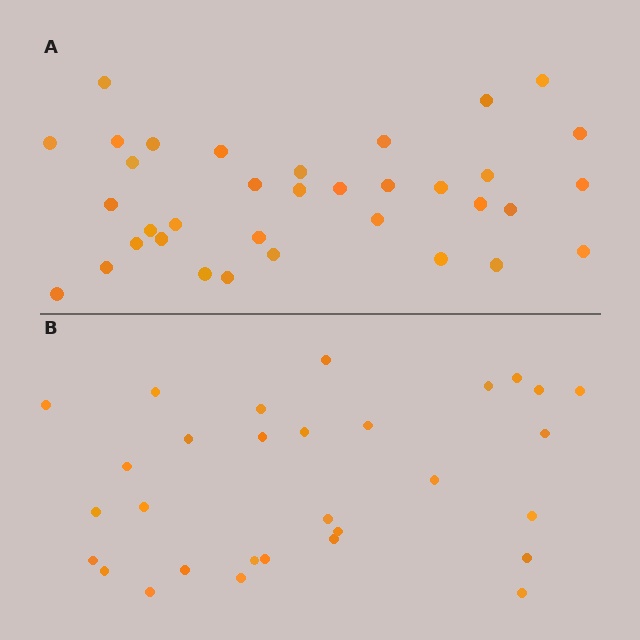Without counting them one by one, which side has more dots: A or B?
Region A (the top region) has more dots.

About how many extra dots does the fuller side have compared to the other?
Region A has about 5 more dots than region B.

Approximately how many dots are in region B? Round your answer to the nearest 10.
About 30 dots.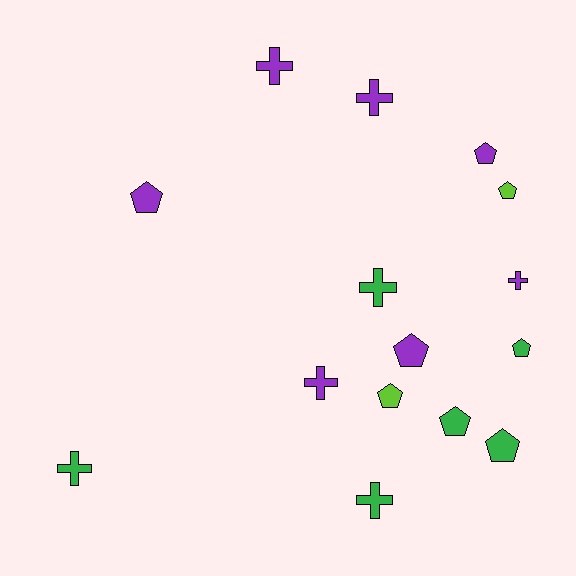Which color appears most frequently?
Purple, with 7 objects.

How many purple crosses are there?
There are 4 purple crosses.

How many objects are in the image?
There are 15 objects.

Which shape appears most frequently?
Pentagon, with 8 objects.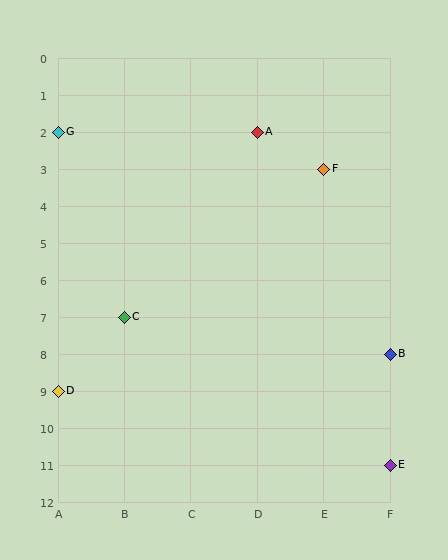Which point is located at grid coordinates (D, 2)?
Point A is at (D, 2).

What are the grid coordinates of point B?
Point B is at grid coordinates (F, 8).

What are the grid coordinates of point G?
Point G is at grid coordinates (A, 2).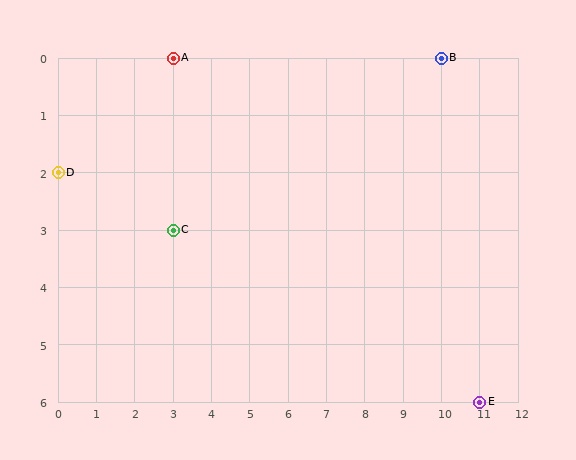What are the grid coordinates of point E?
Point E is at grid coordinates (11, 6).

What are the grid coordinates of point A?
Point A is at grid coordinates (3, 0).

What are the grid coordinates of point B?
Point B is at grid coordinates (10, 0).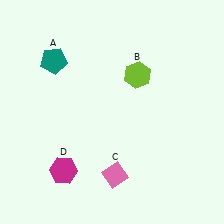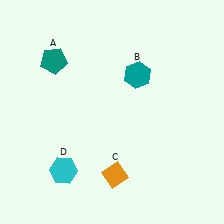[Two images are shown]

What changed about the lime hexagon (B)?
In Image 1, B is lime. In Image 2, it changed to teal.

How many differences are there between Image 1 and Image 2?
There are 3 differences between the two images.